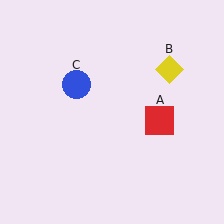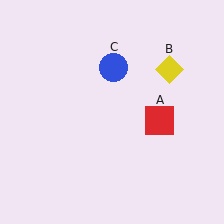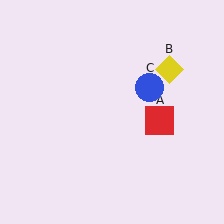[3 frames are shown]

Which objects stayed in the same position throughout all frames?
Red square (object A) and yellow diamond (object B) remained stationary.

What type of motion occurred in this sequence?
The blue circle (object C) rotated clockwise around the center of the scene.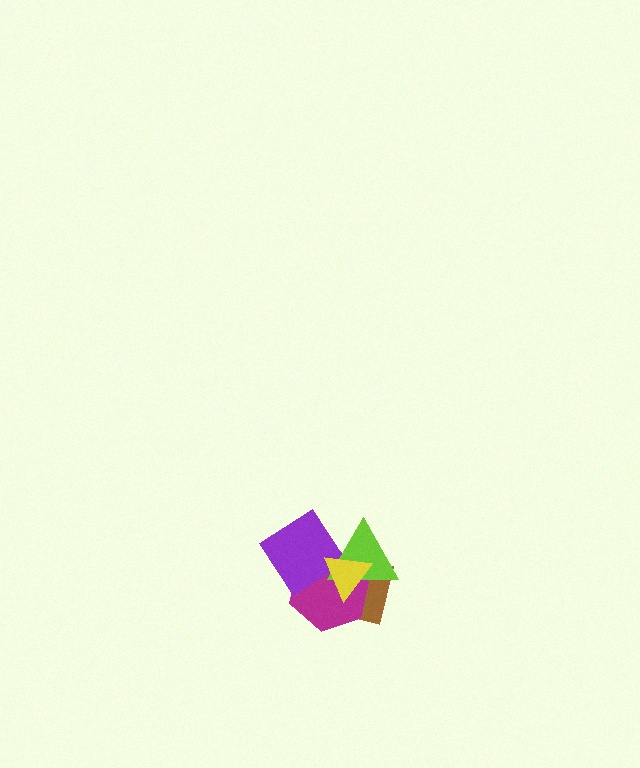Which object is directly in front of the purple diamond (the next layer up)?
The lime triangle is directly in front of the purple diamond.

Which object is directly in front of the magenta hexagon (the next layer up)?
The purple diamond is directly in front of the magenta hexagon.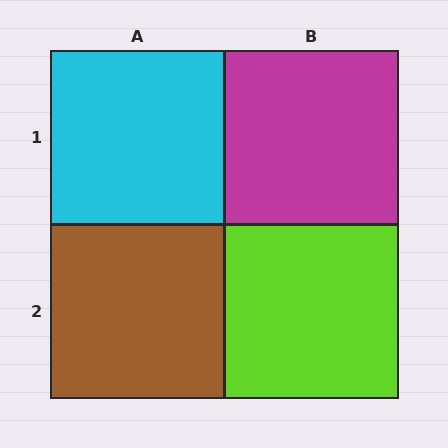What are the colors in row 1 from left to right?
Cyan, magenta.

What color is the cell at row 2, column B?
Lime.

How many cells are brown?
1 cell is brown.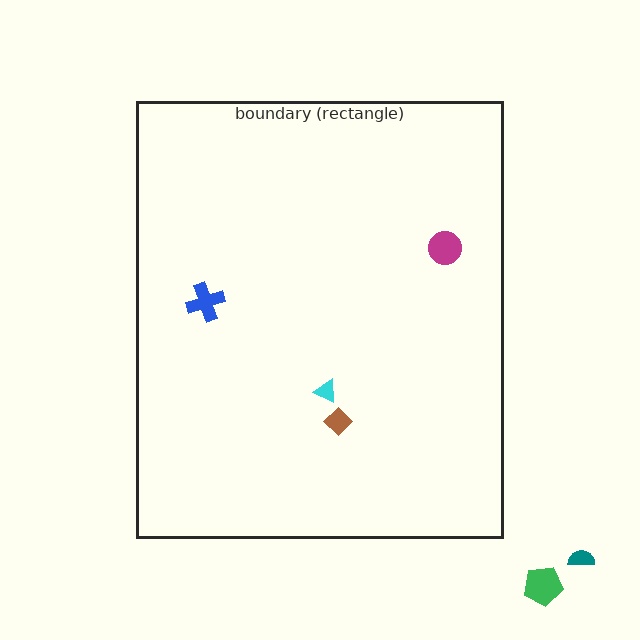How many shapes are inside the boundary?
4 inside, 2 outside.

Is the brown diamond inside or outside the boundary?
Inside.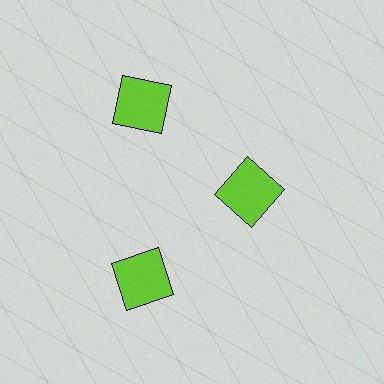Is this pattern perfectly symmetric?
No. The 3 lime squares are arranged in a ring, but one element near the 3 o'clock position is pulled inward toward the center, breaking the 3-fold rotational symmetry.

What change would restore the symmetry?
The symmetry would be restored by moving it outward, back onto the ring so that all 3 squares sit at equal angles and equal distance from the center.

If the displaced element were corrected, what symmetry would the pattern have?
It would have 3-fold rotational symmetry — the pattern would map onto itself every 120 degrees.